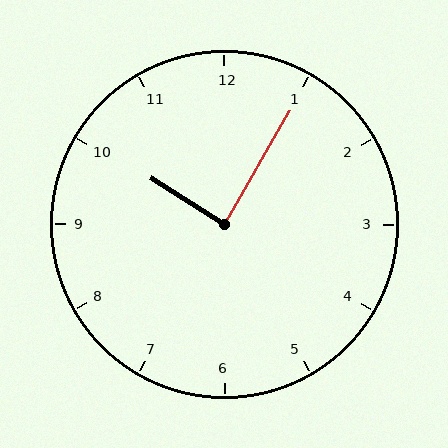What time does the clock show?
10:05.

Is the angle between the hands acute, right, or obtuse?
It is right.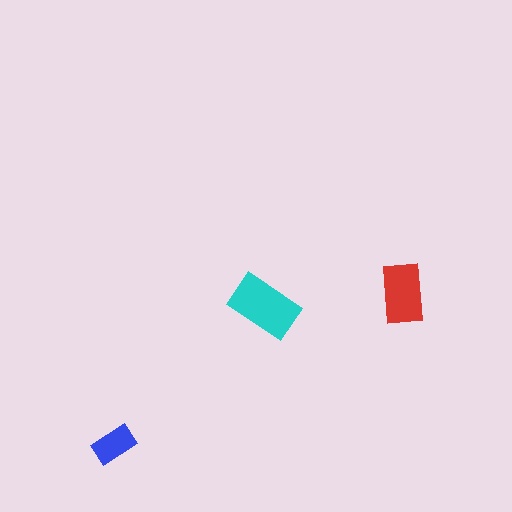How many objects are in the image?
There are 3 objects in the image.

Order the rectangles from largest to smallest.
the cyan one, the red one, the blue one.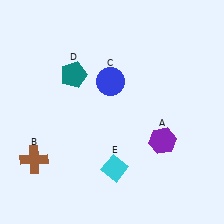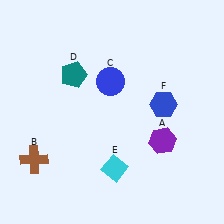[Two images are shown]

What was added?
A blue hexagon (F) was added in Image 2.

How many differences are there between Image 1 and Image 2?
There is 1 difference between the two images.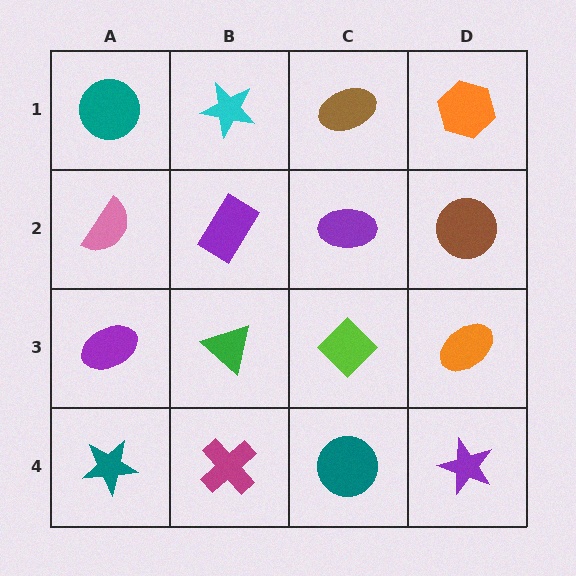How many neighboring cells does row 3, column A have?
3.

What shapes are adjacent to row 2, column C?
A brown ellipse (row 1, column C), a lime diamond (row 3, column C), a purple rectangle (row 2, column B), a brown circle (row 2, column D).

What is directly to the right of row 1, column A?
A cyan star.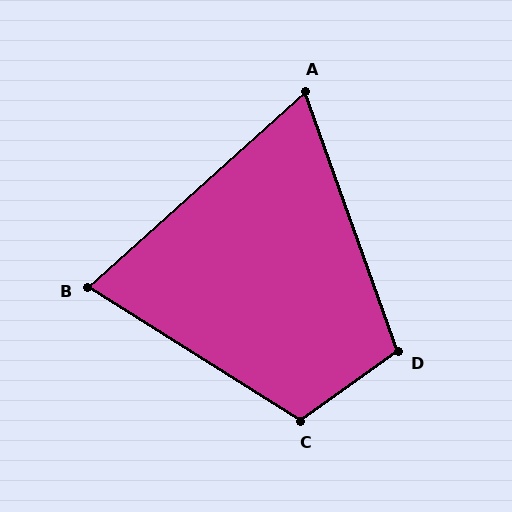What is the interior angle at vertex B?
Approximately 74 degrees (acute).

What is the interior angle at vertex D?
Approximately 106 degrees (obtuse).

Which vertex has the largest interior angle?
C, at approximately 112 degrees.